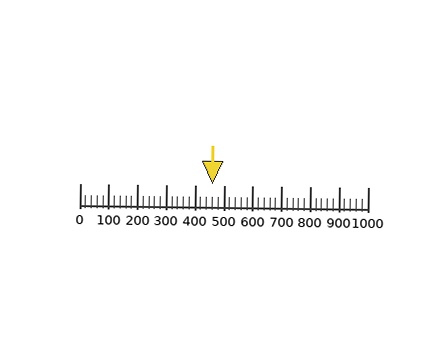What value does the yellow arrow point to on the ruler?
The yellow arrow points to approximately 460.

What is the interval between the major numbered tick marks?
The major tick marks are spaced 100 units apart.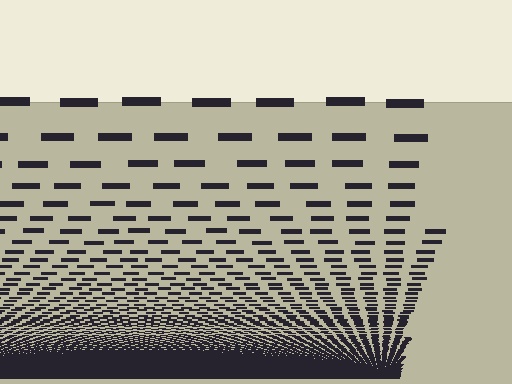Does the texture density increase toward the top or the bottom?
Density increases toward the bottom.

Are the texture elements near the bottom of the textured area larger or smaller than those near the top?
Smaller. The gradient is inverted — elements near the bottom are smaller and denser.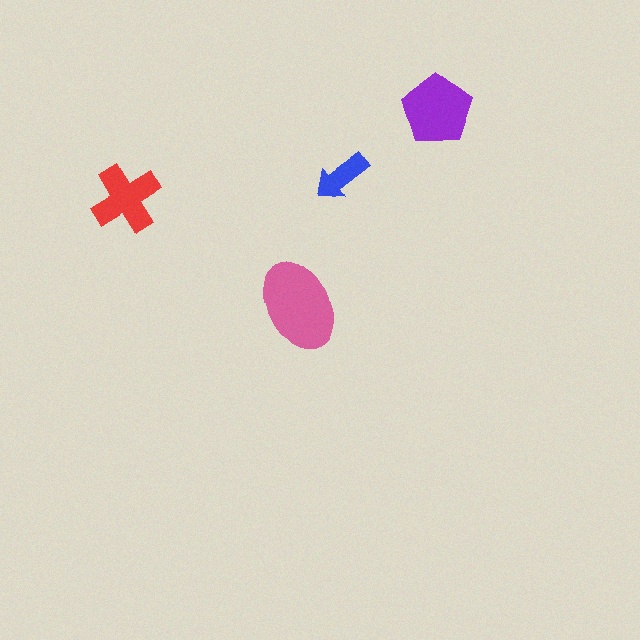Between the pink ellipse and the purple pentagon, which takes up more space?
The pink ellipse.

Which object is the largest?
The pink ellipse.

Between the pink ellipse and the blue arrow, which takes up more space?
The pink ellipse.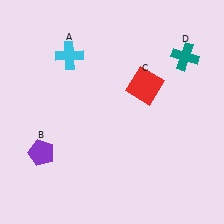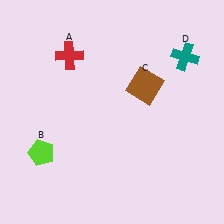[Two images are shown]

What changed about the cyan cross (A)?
In Image 1, A is cyan. In Image 2, it changed to red.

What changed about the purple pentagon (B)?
In Image 1, B is purple. In Image 2, it changed to lime.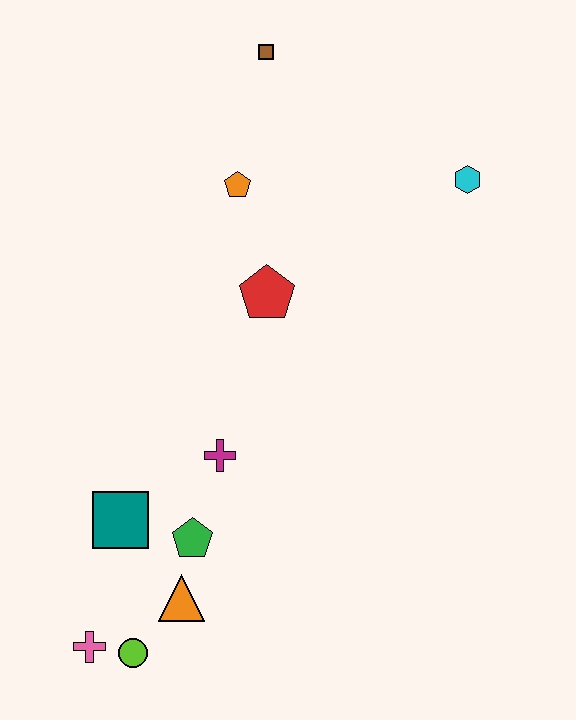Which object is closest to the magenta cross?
The green pentagon is closest to the magenta cross.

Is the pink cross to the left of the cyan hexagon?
Yes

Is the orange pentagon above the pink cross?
Yes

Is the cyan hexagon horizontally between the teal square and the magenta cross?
No